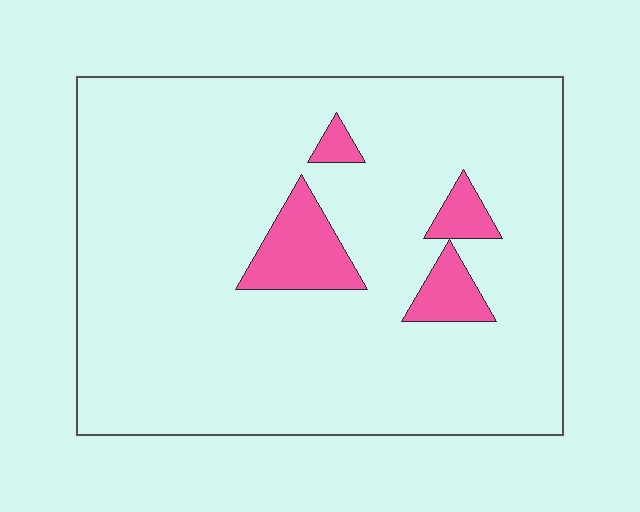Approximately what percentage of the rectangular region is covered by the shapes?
Approximately 10%.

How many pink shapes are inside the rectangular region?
4.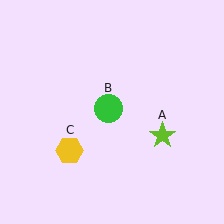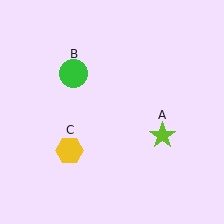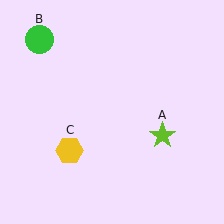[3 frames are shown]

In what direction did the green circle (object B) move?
The green circle (object B) moved up and to the left.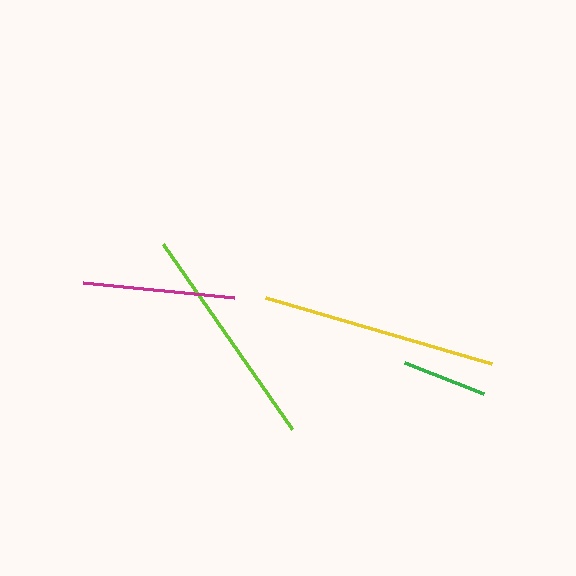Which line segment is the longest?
The yellow line is the longest at approximately 235 pixels.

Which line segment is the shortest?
The green line is the shortest at approximately 85 pixels.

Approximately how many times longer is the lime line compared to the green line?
The lime line is approximately 2.6 times the length of the green line.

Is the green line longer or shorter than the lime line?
The lime line is longer than the green line.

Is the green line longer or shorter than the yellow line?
The yellow line is longer than the green line.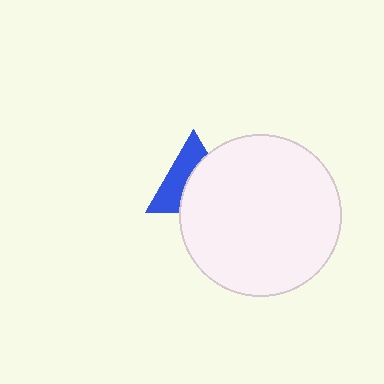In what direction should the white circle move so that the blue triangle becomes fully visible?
The white circle should move toward the lower-right. That is the shortest direction to clear the overlap and leave the blue triangle fully visible.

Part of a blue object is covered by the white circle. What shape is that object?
It is a triangle.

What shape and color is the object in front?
The object in front is a white circle.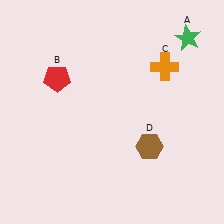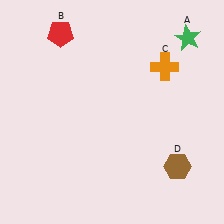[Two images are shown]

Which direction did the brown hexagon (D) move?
The brown hexagon (D) moved right.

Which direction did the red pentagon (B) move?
The red pentagon (B) moved up.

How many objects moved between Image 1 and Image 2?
2 objects moved between the two images.